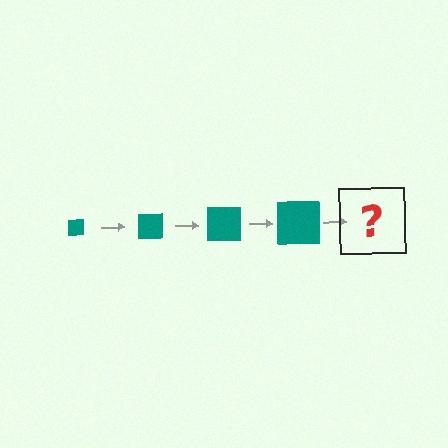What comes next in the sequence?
The next element should be a teal square, larger than the previous one.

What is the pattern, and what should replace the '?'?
The pattern is that the square gets progressively larger each step. The '?' should be a teal square, larger than the previous one.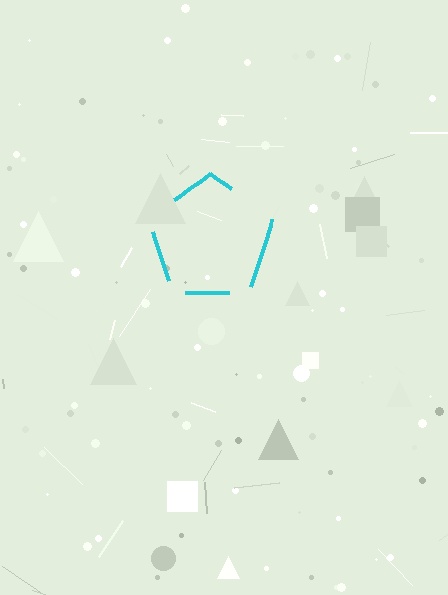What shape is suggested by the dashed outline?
The dashed outline suggests a pentagon.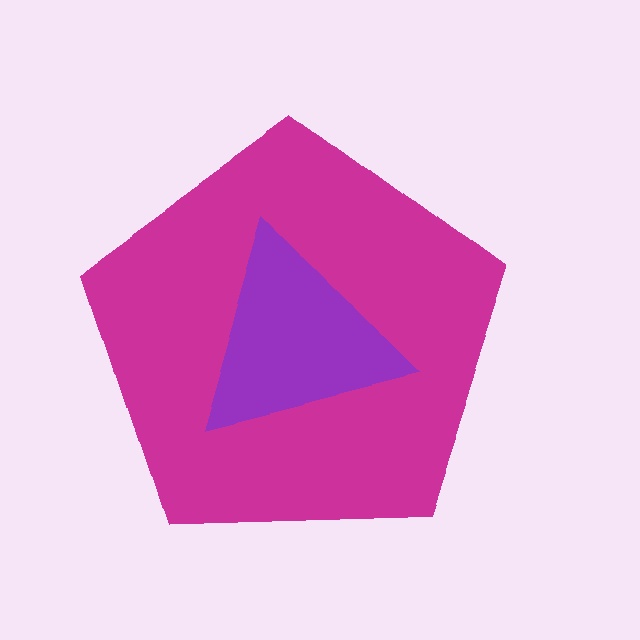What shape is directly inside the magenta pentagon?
The purple triangle.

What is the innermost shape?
The purple triangle.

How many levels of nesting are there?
2.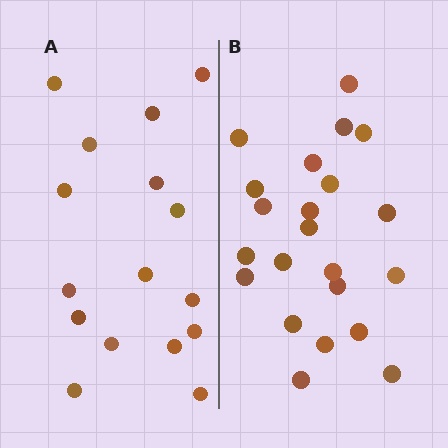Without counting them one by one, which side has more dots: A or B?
Region B (the right region) has more dots.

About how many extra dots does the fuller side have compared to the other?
Region B has about 6 more dots than region A.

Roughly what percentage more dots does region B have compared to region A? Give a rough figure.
About 40% more.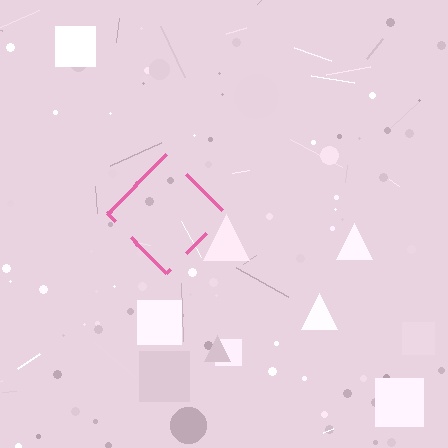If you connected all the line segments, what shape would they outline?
They would outline a diamond.